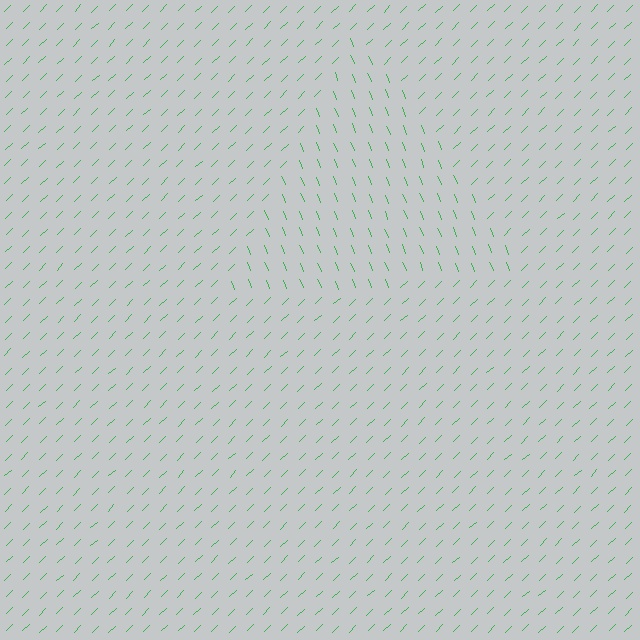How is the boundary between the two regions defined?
The boundary is defined purely by a change in line orientation (approximately 68 degrees difference). All lines are the same color and thickness.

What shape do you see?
I see a triangle.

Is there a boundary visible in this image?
Yes, there is a texture boundary formed by a change in line orientation.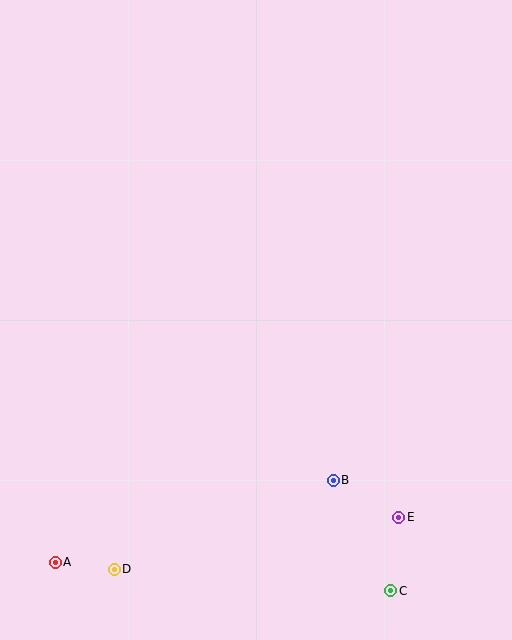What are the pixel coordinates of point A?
Point A is at (55, 562).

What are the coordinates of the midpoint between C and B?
The midpoint between C and B is at (362, 536).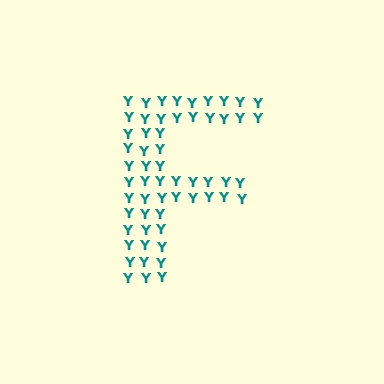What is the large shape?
The large shape is the letter F.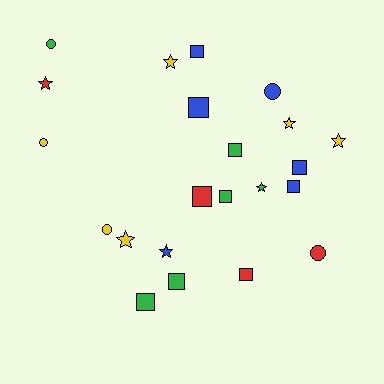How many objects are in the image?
There are 22 objects.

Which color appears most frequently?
Green, with 6 objects.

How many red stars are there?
There is 1 red star.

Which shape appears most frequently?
Square, with 10 objects.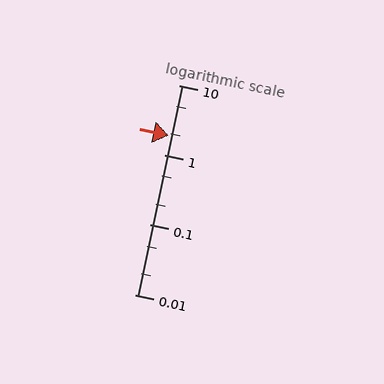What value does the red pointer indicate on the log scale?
The pointer indicates approximately 1.9.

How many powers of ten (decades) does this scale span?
The scale spans 3 decades, from 0.01 to 10.